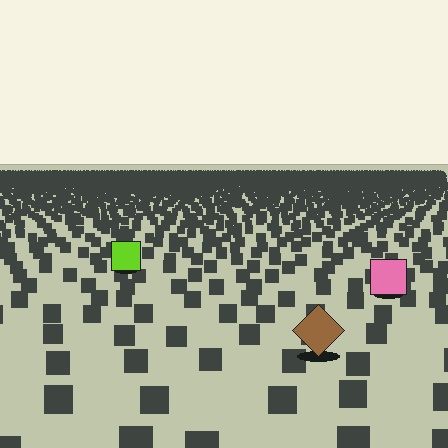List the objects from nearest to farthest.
From nearest to farthest: the brown diamond, the pink square, the lime square.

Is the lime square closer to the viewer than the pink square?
No. The pink square is closer — you can tell from the texture gradient: the ground texture is coarser near it.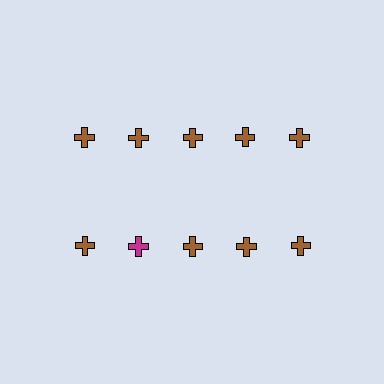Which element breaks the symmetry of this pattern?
The magenta cross in the second row, second from left column breaks the symmetry. All other shapes are brown crosses.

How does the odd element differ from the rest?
It has a different color: magenta instead of brown.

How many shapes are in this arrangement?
There are 10 shapes arranged in a grid pattern.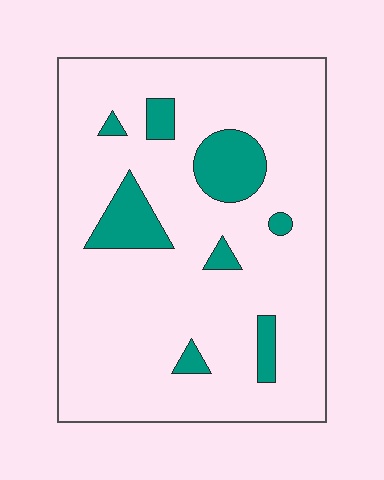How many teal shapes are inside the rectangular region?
8.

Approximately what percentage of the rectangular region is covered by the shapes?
Approximately 15%.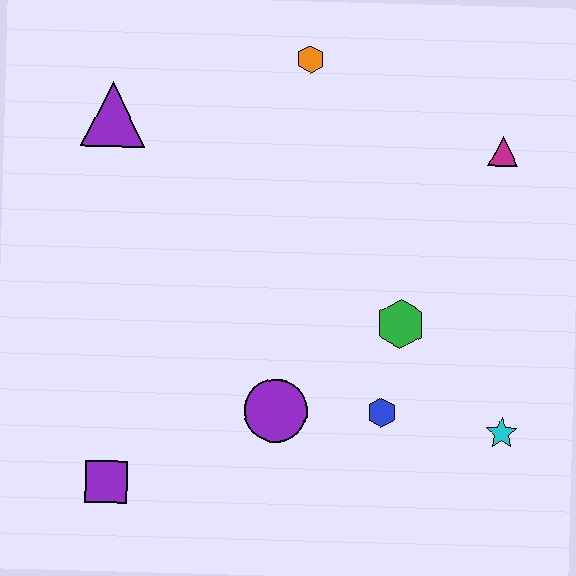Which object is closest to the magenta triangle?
The green hexagon is closest to the magenta triangle.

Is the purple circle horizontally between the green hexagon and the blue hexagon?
No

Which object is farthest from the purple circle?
The orange hexagon is farthest from the purple circle.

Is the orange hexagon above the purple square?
Yes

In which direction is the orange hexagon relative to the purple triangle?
The orange hexagon is to the right of the purple triangle.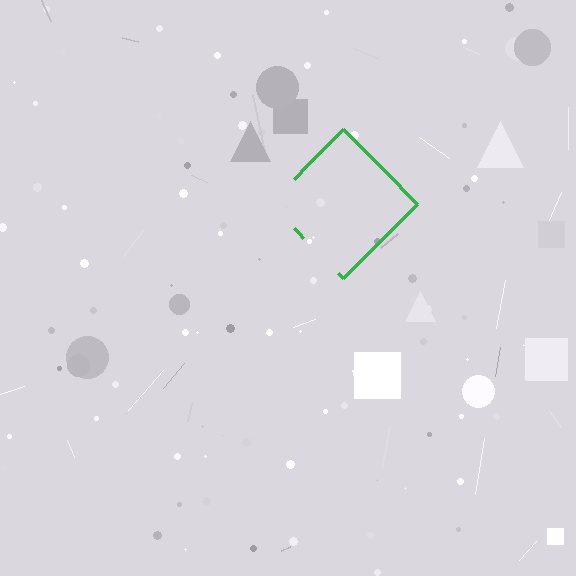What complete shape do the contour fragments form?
The contour fragments form a diamond.